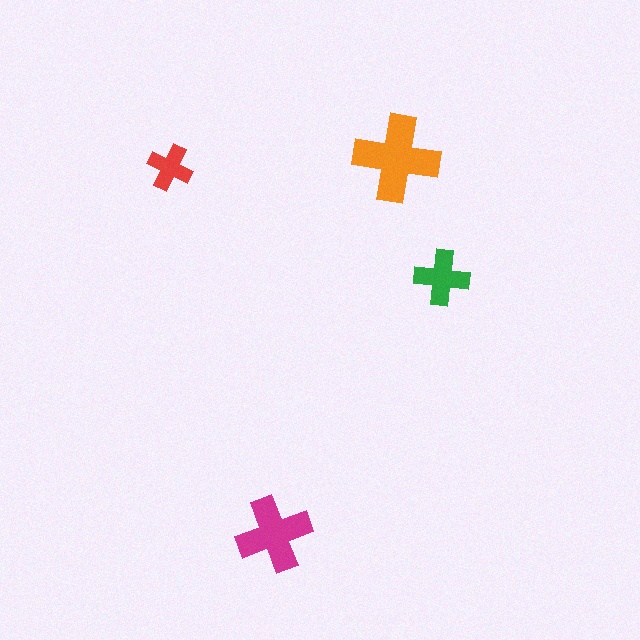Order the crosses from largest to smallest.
the orange one, the magenta one, the green one, the red one.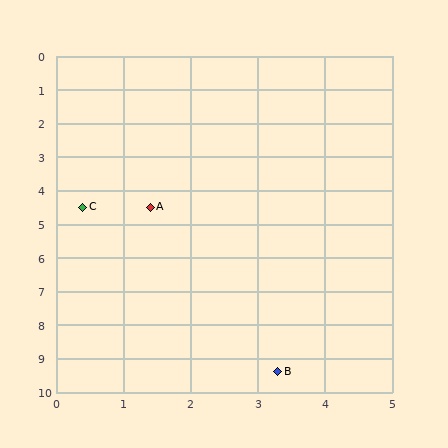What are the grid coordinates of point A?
Point A is at approximately (1.4, 4.5).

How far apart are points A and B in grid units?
Points A and B are about 5.3 grid units apart.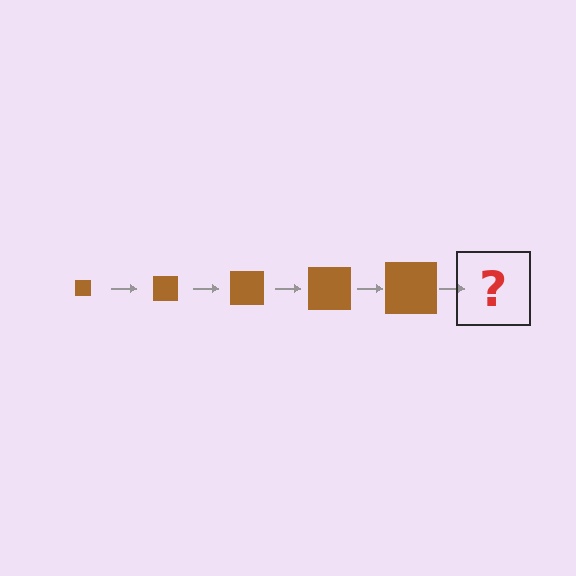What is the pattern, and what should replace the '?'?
The pattern is that the square gets progressively larger each step. The '?' should be a brown square, larger than the previous one.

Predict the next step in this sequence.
The next step is a brown square, larger than the previous one.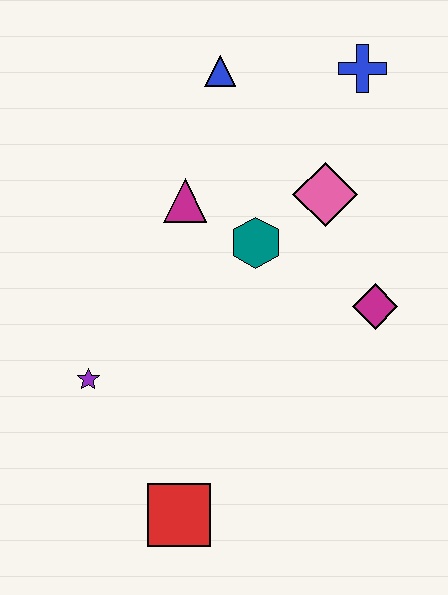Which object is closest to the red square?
The purple star is closest to the red square.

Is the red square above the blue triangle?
No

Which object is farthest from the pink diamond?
The red square is farthest from the pink diamond.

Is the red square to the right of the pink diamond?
No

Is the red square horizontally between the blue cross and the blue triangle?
No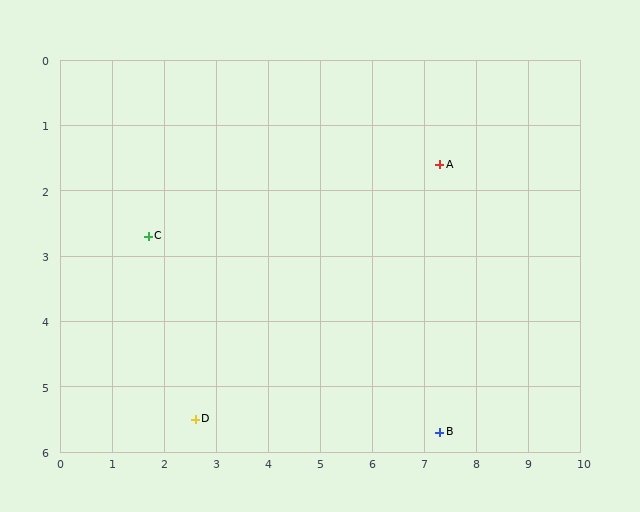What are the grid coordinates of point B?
Point B is at approximately (7.3, 5.7).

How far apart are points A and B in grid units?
Points A and B are about 4.1 grid units apart.